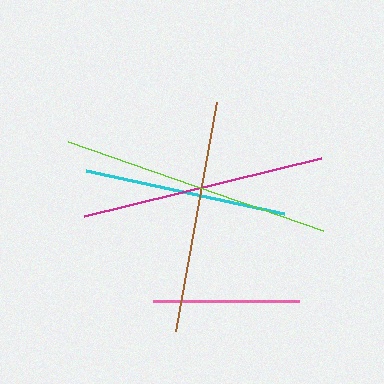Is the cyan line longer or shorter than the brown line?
The brown line is longer than the cyan line.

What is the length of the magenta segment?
The magenta segment is approximately 243 pixels long.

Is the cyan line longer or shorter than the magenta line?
The magenta line is longer than the cyan line.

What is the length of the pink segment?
The pink segment is approximately 146 pixels long.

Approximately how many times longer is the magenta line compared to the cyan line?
The magenta line is approximately 1.2 times the length of the cyan line.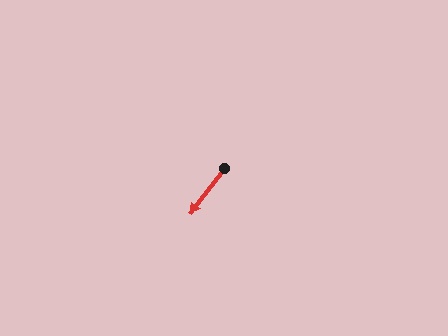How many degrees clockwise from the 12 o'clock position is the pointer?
Approximately 217 degrees.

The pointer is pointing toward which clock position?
Roughly 7 o'clock.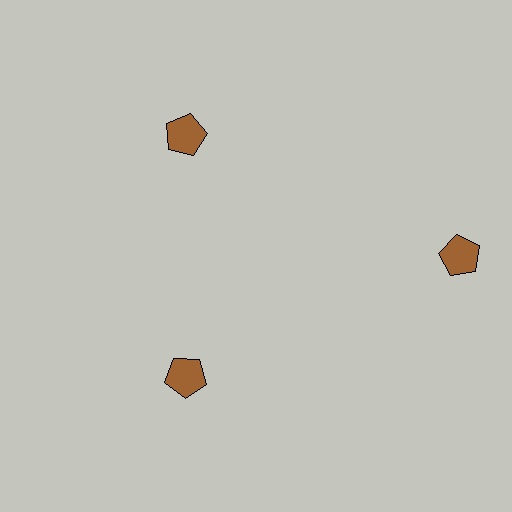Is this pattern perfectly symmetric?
No. The 3 brown pentagons are arranged in a ring, but one element near the 3 o'clock position is pushed outward from the center, breaking the 3-fold rotational symmetry.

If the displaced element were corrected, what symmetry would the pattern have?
It would have 3-fold rotational symmetry — the pattern would map onto itself every 120 degrees.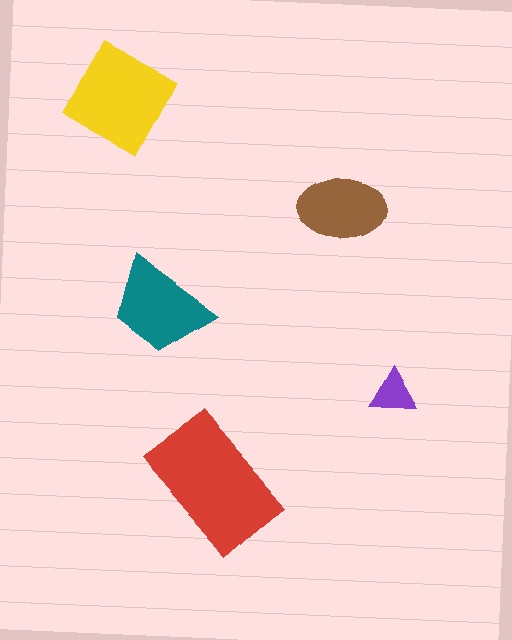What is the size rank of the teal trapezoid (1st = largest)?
3rd.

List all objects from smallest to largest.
The purple triangle, the brown ellipse, the teal trapezoid, the yellow diamond, the red rectangle.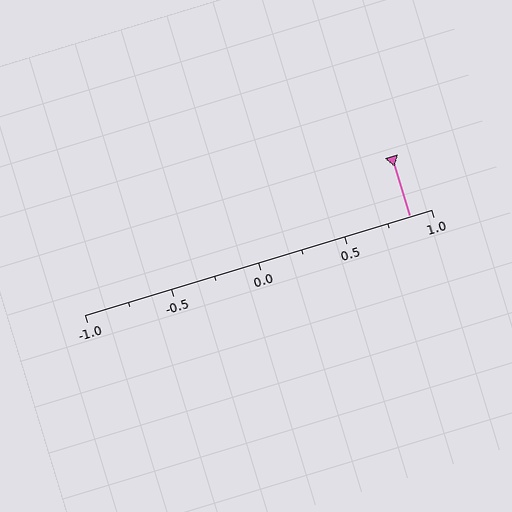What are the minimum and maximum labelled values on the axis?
The axis runs from -1.0 to 1.0.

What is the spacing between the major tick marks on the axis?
The major ticks are spaced 0.5 apart.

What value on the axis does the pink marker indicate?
The marker indicates approximately 0.88.